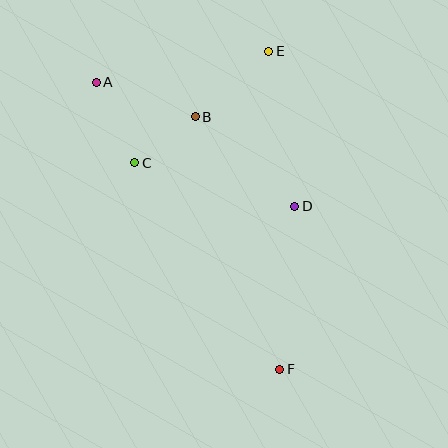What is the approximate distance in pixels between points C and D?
The distance between C and D is approximately 166 pixels.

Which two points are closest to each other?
Points B and C are closest to each other.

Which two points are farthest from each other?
Points A and F are farthest from each other.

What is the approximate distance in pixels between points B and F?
The distance between B and F is approximately 266 pixels.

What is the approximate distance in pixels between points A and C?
The distance between A and C is approximately 89 pixels.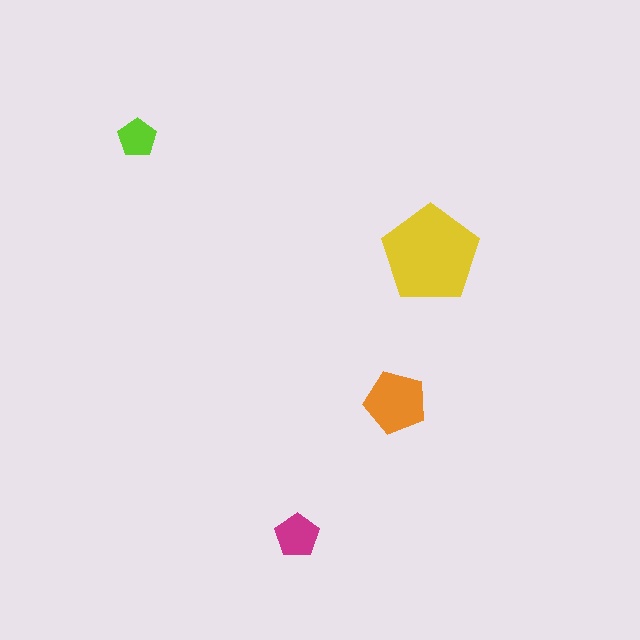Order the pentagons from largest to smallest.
the yellow one, the orange one, the magenta one, the lime one.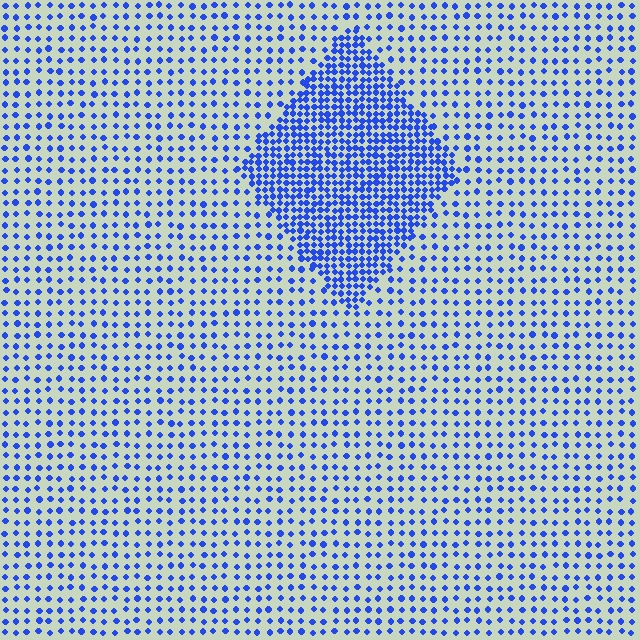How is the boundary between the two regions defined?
The boundary is defined by a change in element density (approximately 2.5x ratio). All elements are the same color, size, and shape.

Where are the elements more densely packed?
The elements are more densely packed inside the diamond boundary.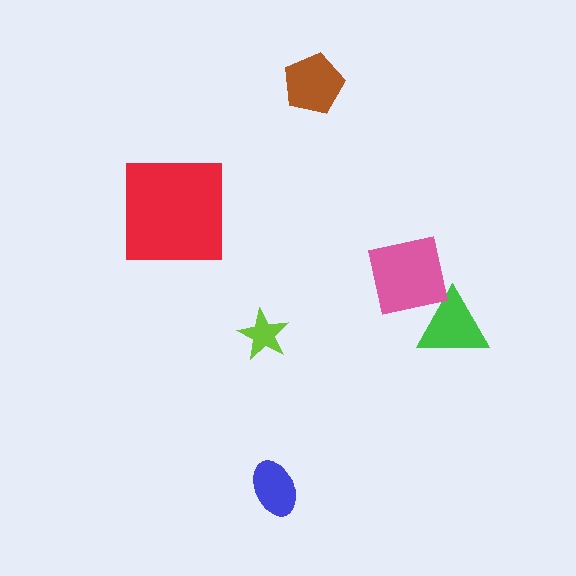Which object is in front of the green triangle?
The pink square is in front of the green triangle.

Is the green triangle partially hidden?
Yes, it is partially covered by another shape.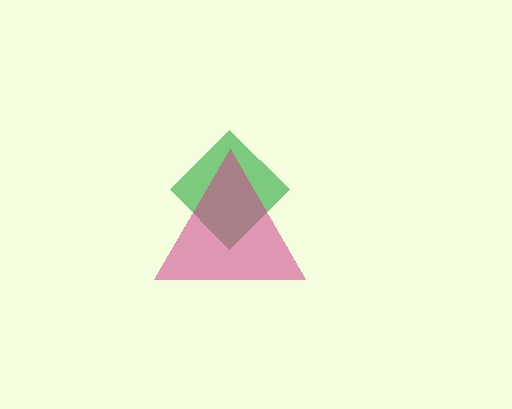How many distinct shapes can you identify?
There are 2 distinct shapes: a green diamond, a magenta triangle.